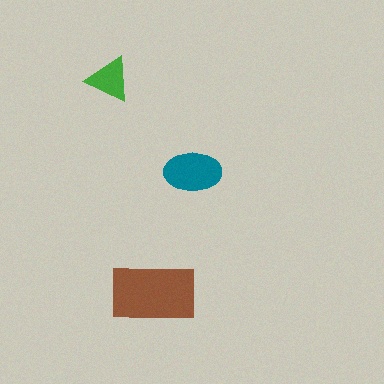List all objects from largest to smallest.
The brown rectangle, the teal ellipse, the green triangle.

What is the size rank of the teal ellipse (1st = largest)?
2nd.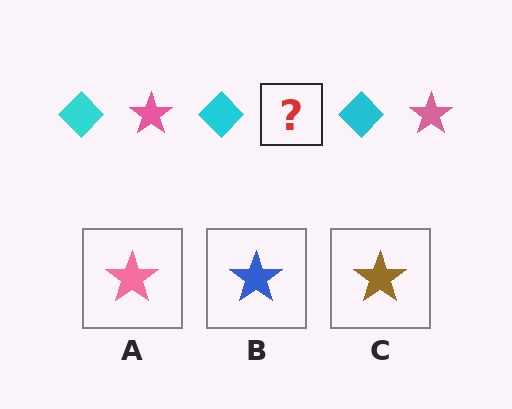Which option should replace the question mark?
Option A.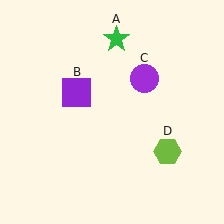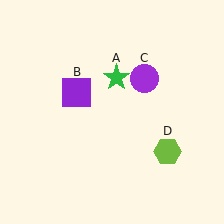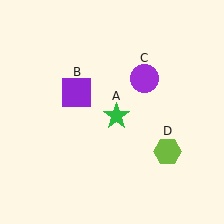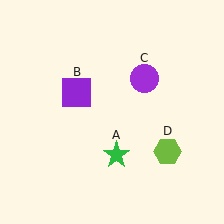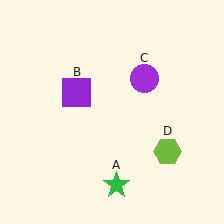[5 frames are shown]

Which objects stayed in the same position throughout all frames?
Purple square (object B) and purple circle (object C) and lime hexagon (object D) remained stationary.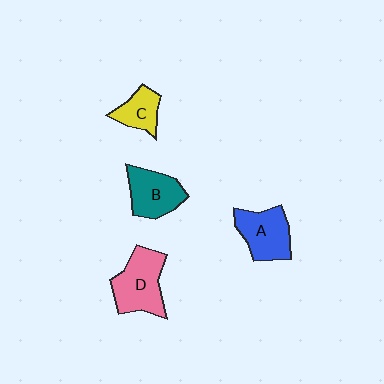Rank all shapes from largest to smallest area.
From largest to smallest: D (pink), A (blue), B (teal), C (yellow).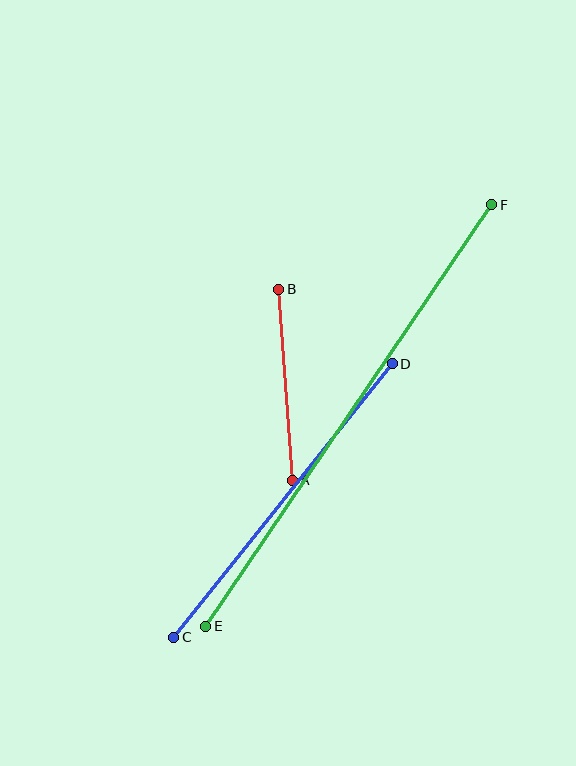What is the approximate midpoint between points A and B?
The midpoint is at approximately (286, 385) pixels.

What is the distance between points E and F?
The distance is approximately 509 pixels.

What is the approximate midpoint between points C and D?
The midpoint is at approximately (283, 501) pixels.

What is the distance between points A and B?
The distance is approximately 191 pixels.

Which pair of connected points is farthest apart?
Points E and F are farthest apart.